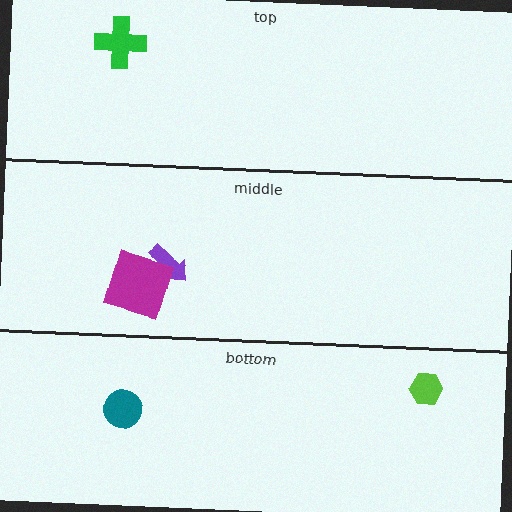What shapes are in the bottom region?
The lime hexagon, the teal circle.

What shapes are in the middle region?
The purple arrow, the magenta square.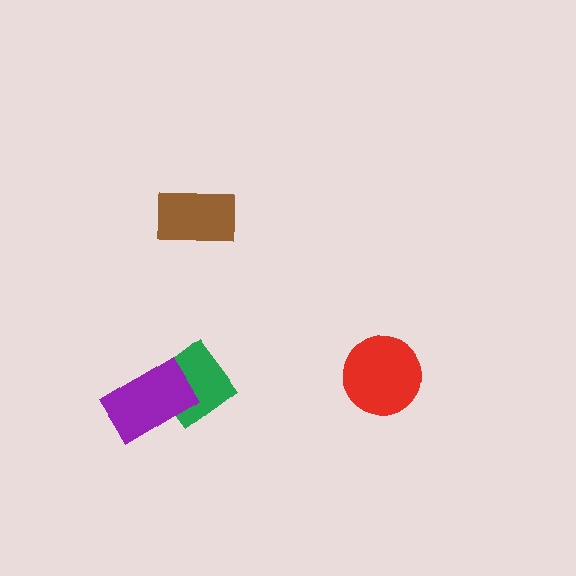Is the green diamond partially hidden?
Yes, it is partially covered by another shape.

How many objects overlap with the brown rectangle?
0 objects overlap with the brown rectangle.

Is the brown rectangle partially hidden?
No, no other shape covers it.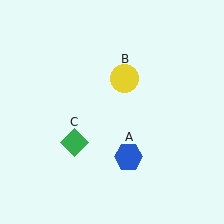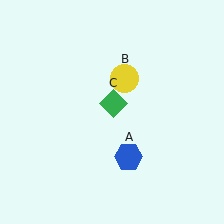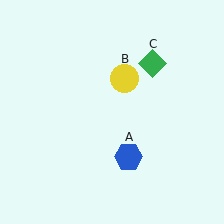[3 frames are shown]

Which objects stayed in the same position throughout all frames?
Blue hexagon (object A) and yellow circle (object B) remained stationary.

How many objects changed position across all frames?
1 object changed position: green diamond (object C).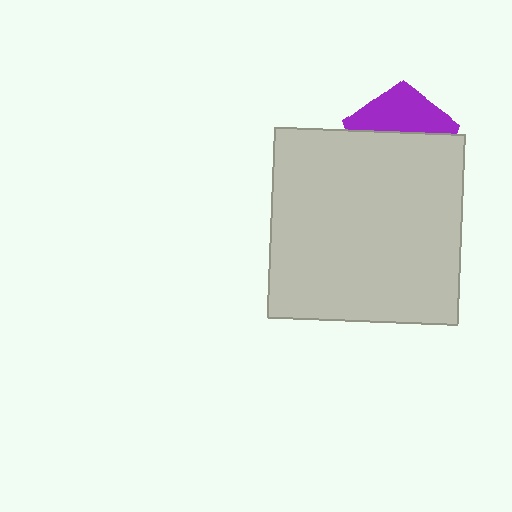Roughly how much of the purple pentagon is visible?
A small part of it is visible (roughly 38%).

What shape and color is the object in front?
The object in front is a light gray square.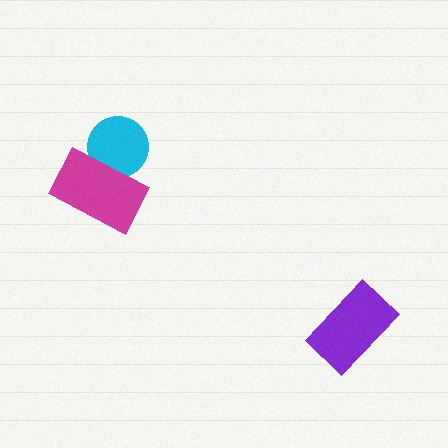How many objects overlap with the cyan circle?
1 object overlaps with the cyan circle.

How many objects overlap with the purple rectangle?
0 objects overlap with the purple rectangle.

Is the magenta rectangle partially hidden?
No, no other shape covers it.